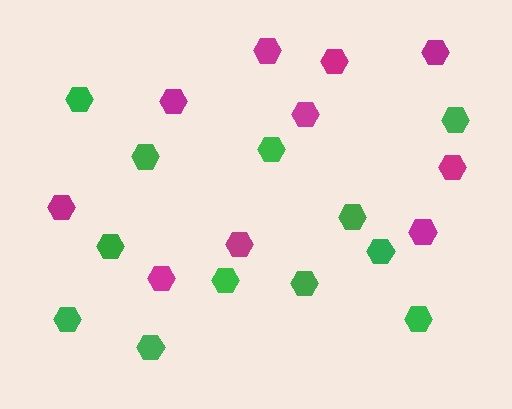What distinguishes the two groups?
There are 2 groups: one group of magenta hexagons (10) and one group of green hexagons (12).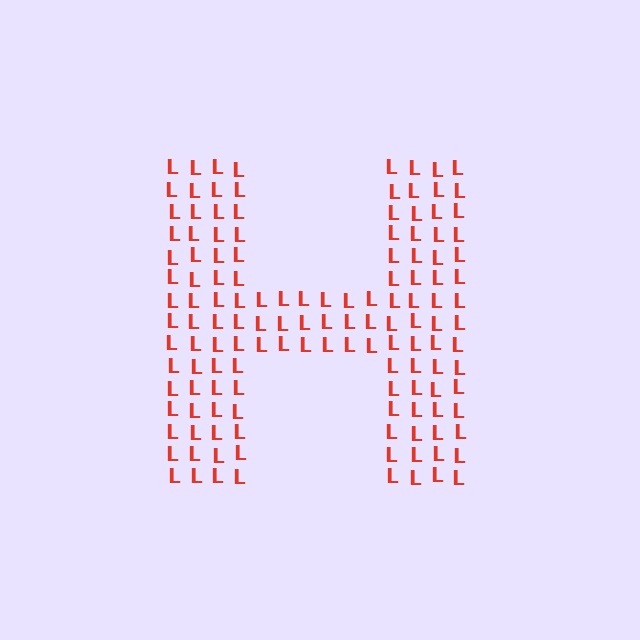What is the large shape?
The large shape is the letter H.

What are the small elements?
The small elements are letter L's.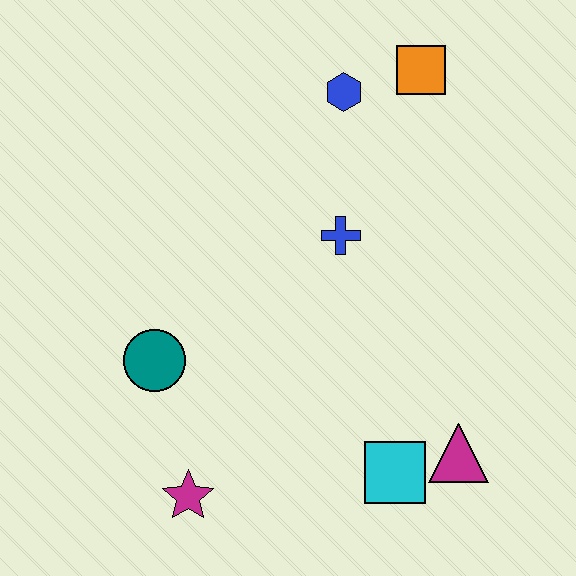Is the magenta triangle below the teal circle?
Yes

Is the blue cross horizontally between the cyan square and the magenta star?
Yes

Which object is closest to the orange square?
The blue hexagon is closest to the orange square.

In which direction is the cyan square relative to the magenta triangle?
The cyan square is to the left of the magenta triangle.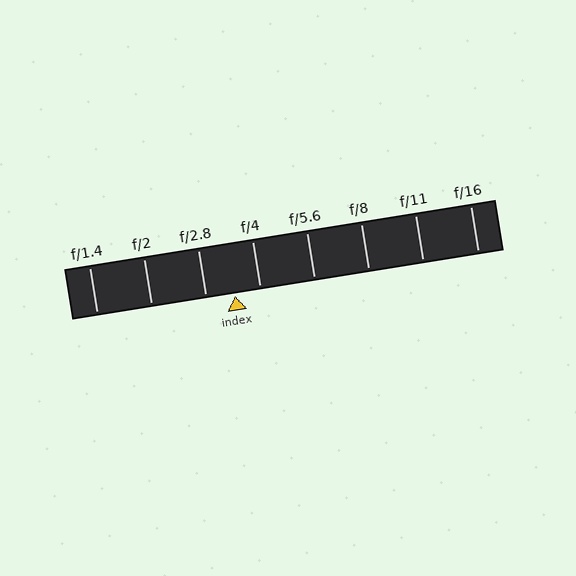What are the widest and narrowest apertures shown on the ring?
The widest aperture shown is f/1.4 and the narrowest is f/16.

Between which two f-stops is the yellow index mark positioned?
The index mark is between f/2.8 and f/4.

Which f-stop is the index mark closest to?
The index mark is closest to f/4.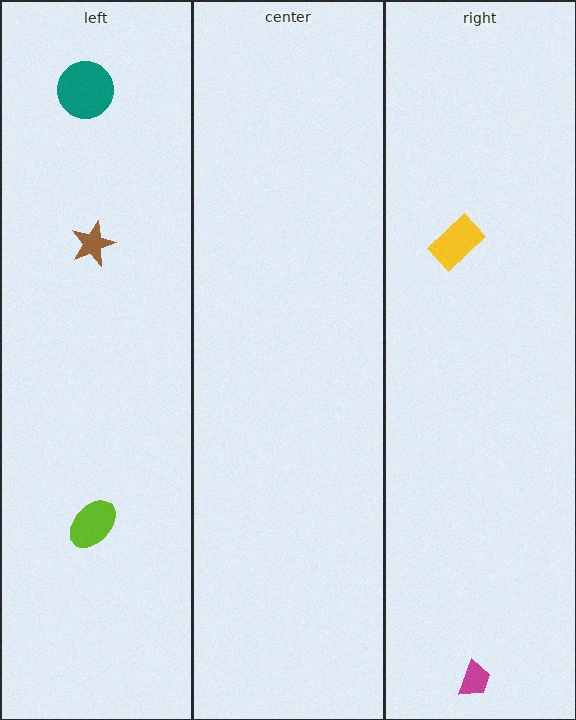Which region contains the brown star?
The left region.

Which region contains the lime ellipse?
The left region.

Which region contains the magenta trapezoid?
The right region.